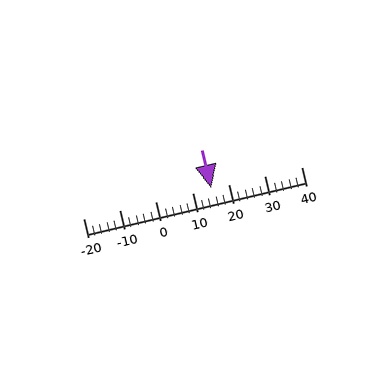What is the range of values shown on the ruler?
The ruler shows values from -20 to 40.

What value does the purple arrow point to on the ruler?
The purple arrow points to approximately 15.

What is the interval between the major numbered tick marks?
The major tick marks are spaced 10 units apart.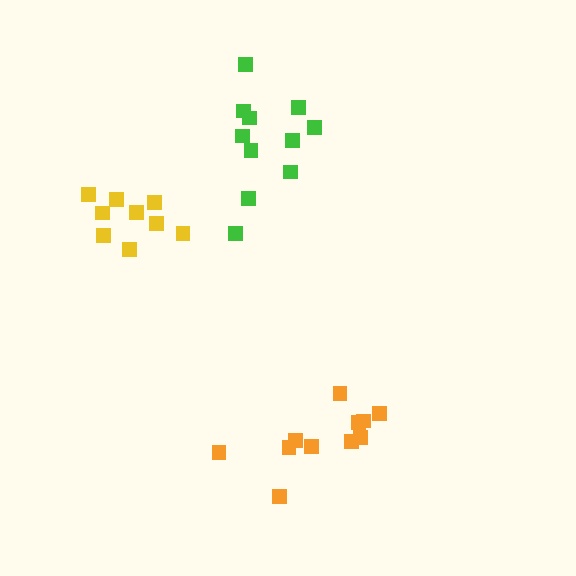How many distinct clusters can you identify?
There are 3 distinct clusters.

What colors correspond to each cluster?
The clusters are colored: green, orange, yellow.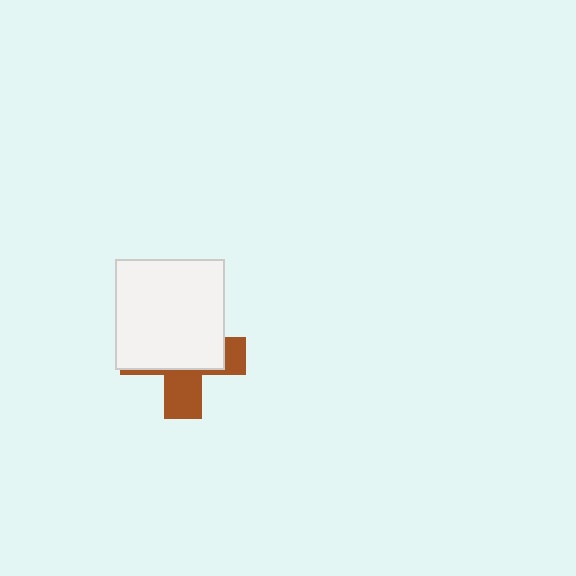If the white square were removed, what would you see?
You would see the complete brown cross.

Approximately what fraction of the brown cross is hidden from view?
Roughly 62% of the brown cross is hidden behind the white square.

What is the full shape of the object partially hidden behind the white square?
The partially hidden object is a brown cross.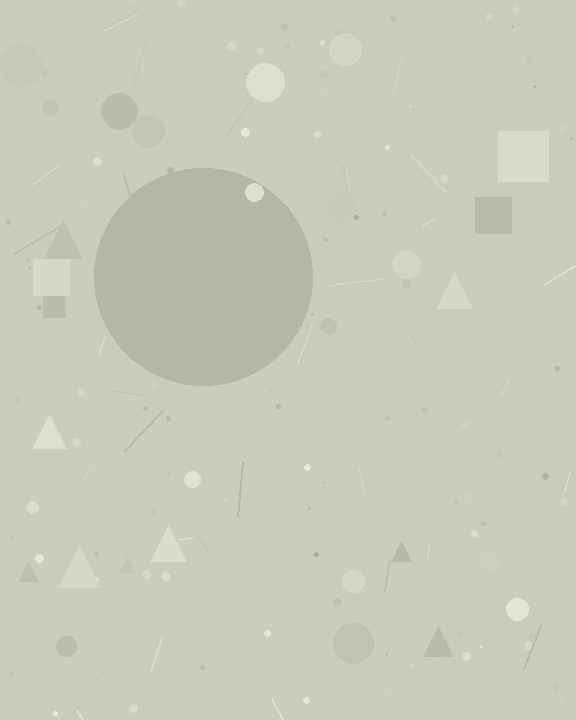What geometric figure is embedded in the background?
A circle is embedded in the background.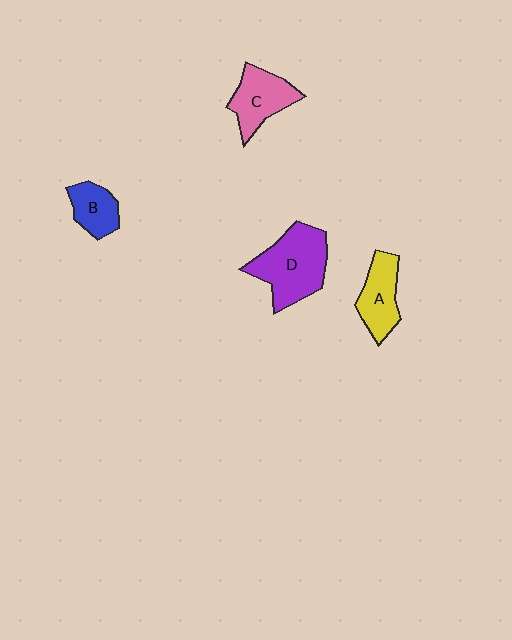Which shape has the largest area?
Shape D (purple).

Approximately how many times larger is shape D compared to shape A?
Approximately 1.6 times.